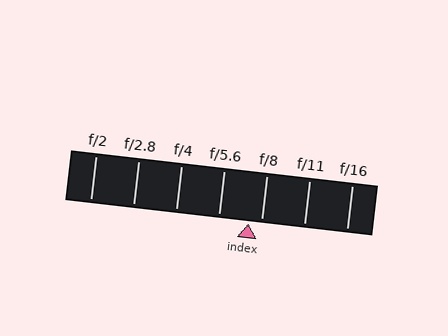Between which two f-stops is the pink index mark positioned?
The index mark is between f/5.6 and f/8.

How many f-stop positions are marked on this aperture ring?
There are 7 f-stop positions marked.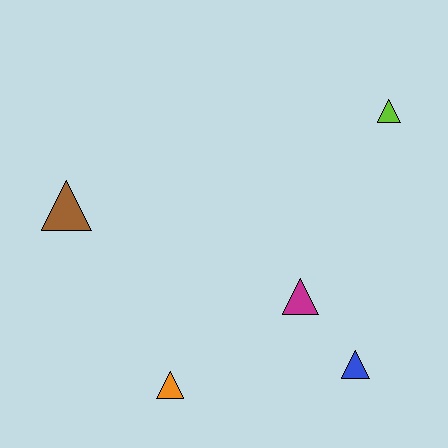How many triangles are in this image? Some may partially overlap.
There are 5 triangles.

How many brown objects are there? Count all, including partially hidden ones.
There is 1 brown object.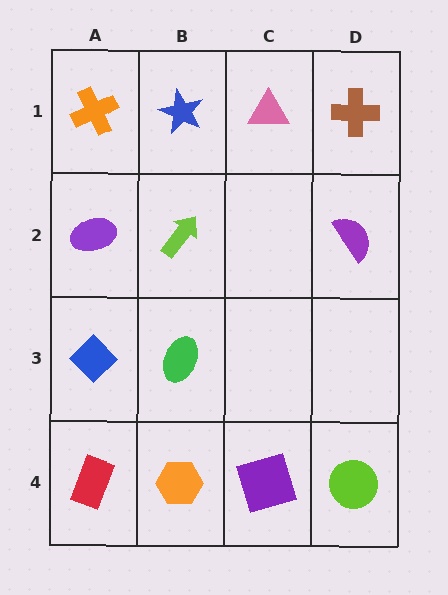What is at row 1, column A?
An orange cross.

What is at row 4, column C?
A purple square.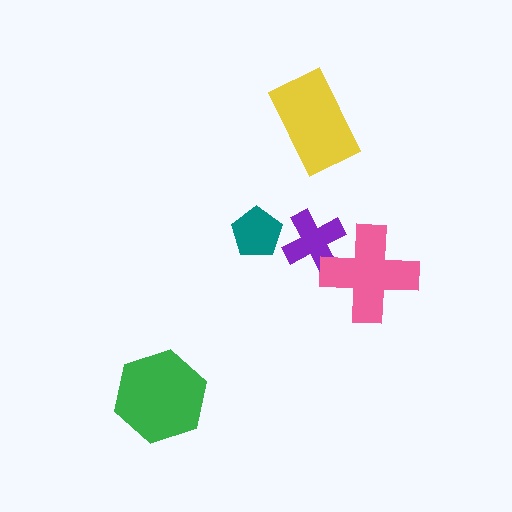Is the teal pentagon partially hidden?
No, no other shape covers it.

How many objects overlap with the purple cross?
1 object overlaps with the purple cross.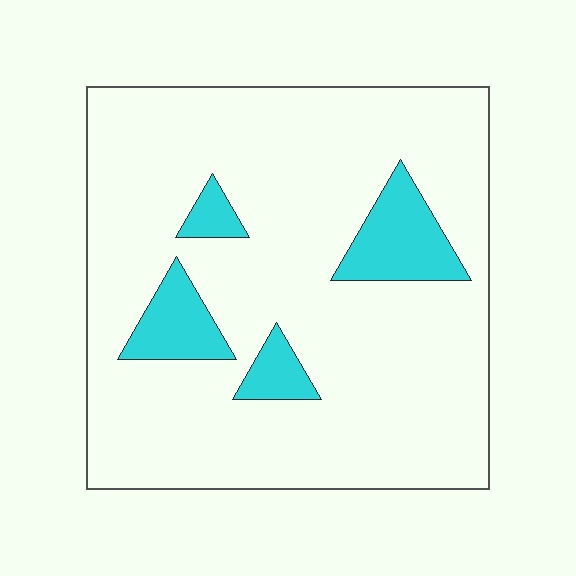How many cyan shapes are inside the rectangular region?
4.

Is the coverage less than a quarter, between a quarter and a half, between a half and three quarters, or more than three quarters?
Less than a quarter.